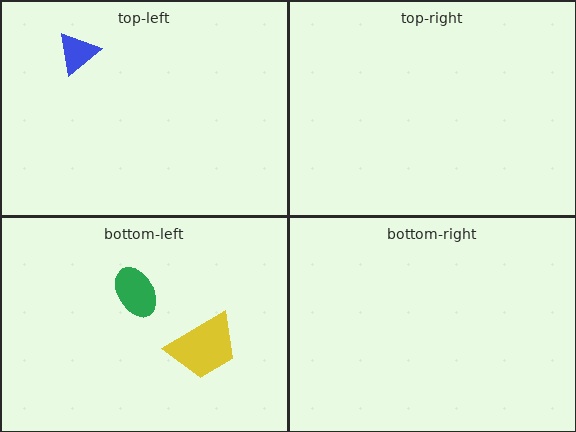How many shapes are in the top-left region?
1.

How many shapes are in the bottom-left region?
2.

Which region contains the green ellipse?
The bottom-left region.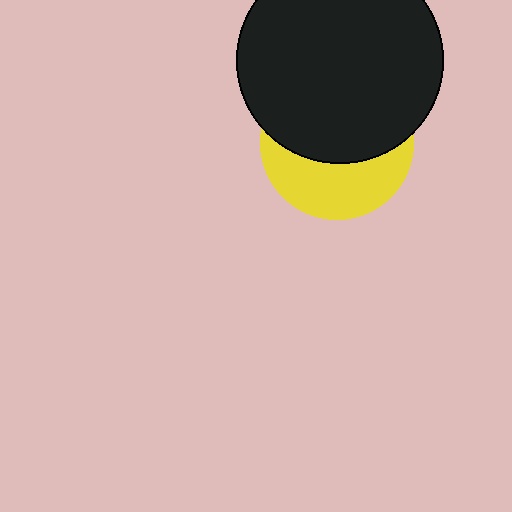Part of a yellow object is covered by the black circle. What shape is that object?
It is a circle.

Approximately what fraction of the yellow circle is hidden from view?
Roughly 59% of the yellow circle is hidden behind the black circle.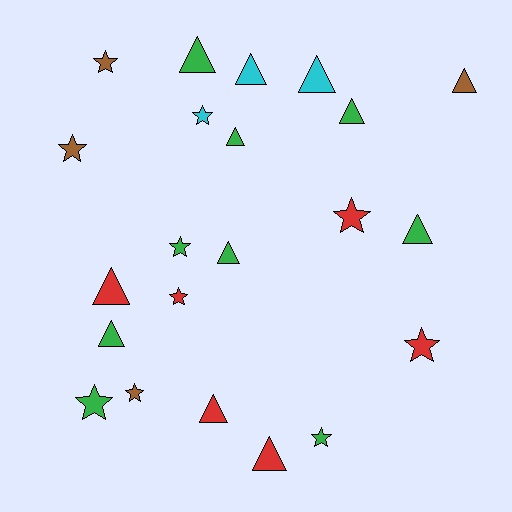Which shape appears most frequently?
Triangle, with 12 objects.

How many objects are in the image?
There are 22 objects.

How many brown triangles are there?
There is 1 brown triangle.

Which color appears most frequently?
Green, with 9 objects.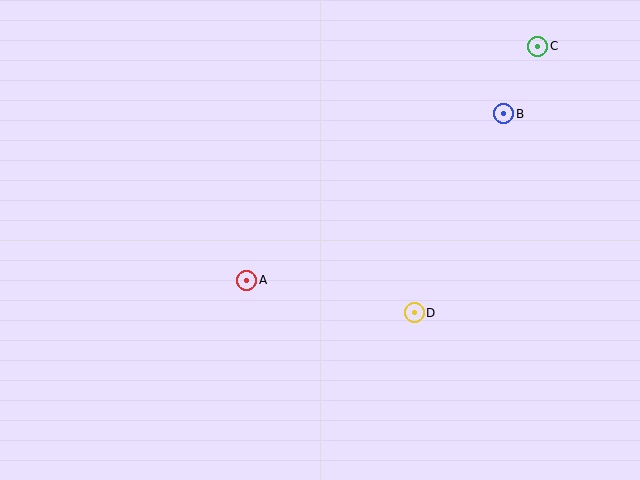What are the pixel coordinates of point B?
Point B is at (504, 114).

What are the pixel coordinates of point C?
Point C is at (538, 46).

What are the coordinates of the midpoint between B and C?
The midpoint between B and C is at (521, 80).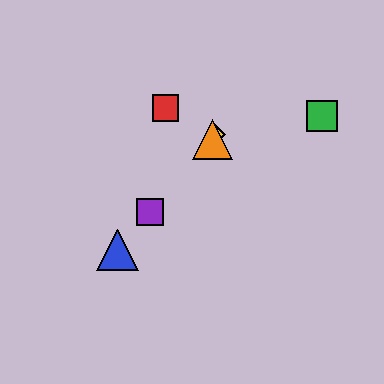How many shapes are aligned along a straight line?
4 shapes (the blue triangle, the yellow diamond, the purple square, the orange triangle) are aligned along a straight line.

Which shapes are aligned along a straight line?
The blue triangle, the yellow diamond, the purple square, the orange triangle are aligned along a straight line.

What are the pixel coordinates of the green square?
The green square is at (322, 116).